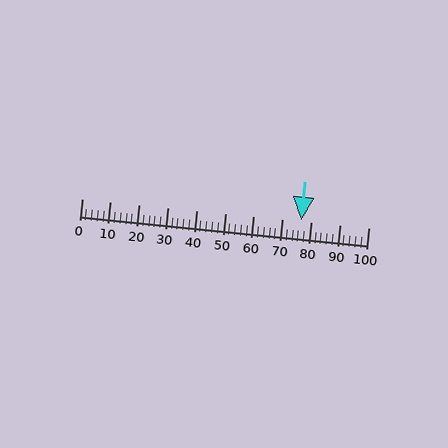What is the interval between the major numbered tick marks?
The major tick marks are spaced 10 units apart.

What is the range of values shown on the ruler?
The ruler shows values from 0 to 100.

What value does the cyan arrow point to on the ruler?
The cyan arrow points to approximately 76.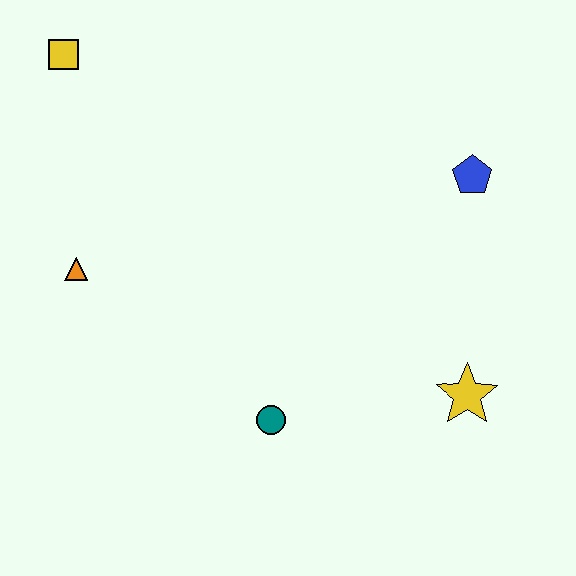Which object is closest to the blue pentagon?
The yellow star is closest to the blue pentagon.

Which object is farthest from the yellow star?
The yellow square is farthest from the yellow star.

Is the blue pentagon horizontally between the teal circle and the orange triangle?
No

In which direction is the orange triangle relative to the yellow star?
The orange triangle is to the left of the yellow star.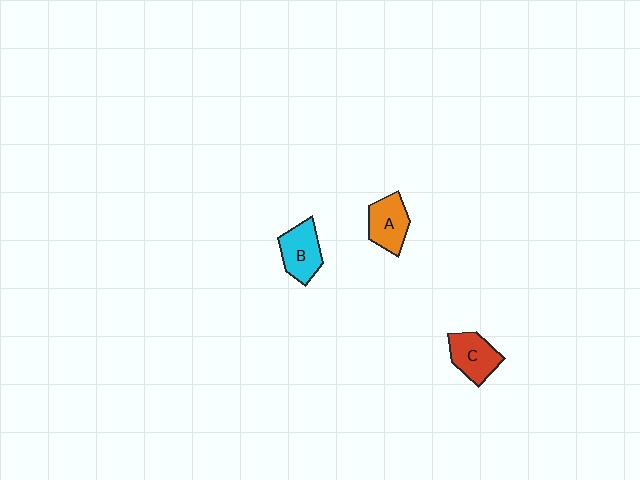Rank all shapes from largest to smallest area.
From largest to smallest: B (cyan), A (orange), C (red).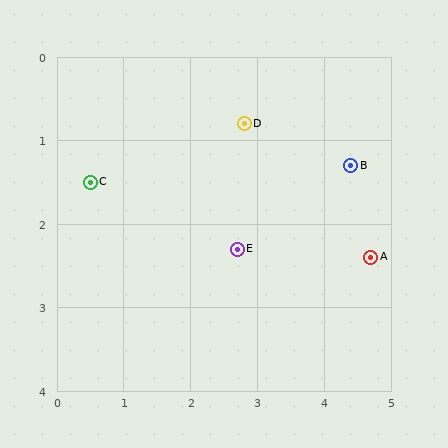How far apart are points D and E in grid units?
Points D and E are about 1.5 grid units apart.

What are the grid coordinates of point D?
Point D is at approximately (2.8, 0.8).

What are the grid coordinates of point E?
Point E is at approximately (2.7, 2.3).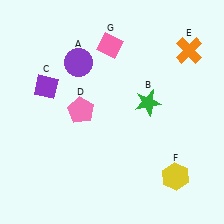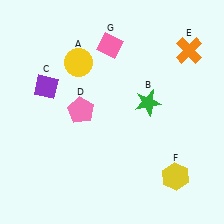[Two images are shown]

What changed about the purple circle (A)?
In Image 1, A is purple. In Image 2, it changed to yellow.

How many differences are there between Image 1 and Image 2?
There is 1 difference between the two images.